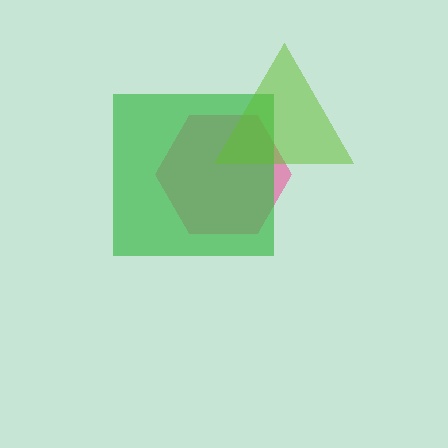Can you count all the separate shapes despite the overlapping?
Yes, there are 3 separate shapes.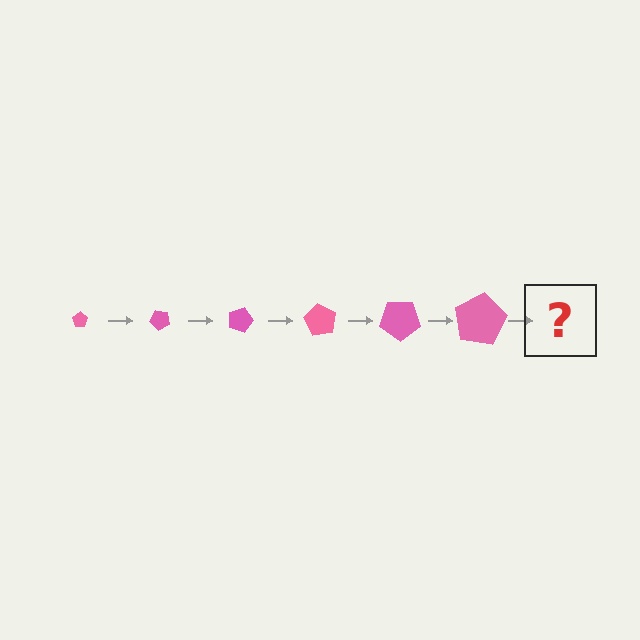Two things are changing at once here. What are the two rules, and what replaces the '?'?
The two rules are that the pentagon grows larger each step and it rotates 45 degrees each step. The '?' should be a pentagon, larger than the previous one and rotated 270 degrees from the start.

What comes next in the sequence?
The next element should be a pentagon, larger than the previous one and rotated 270 degrees from the start.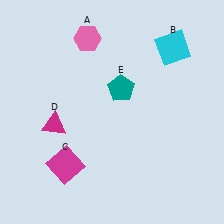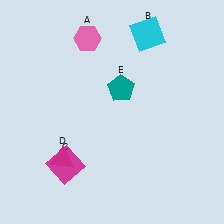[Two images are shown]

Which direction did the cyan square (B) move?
The cyan square (B) moved left.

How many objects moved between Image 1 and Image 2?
2 objects moved between the two images.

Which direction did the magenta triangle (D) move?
The magenta triangle (D) moved down.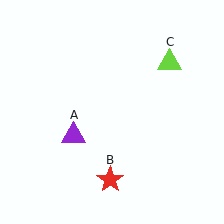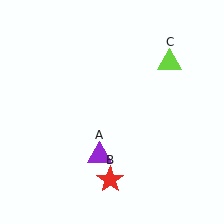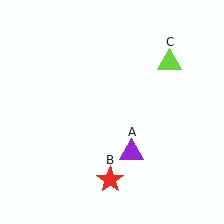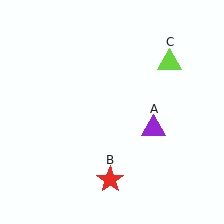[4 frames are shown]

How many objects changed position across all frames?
1 object changed position: purple triangle (object A).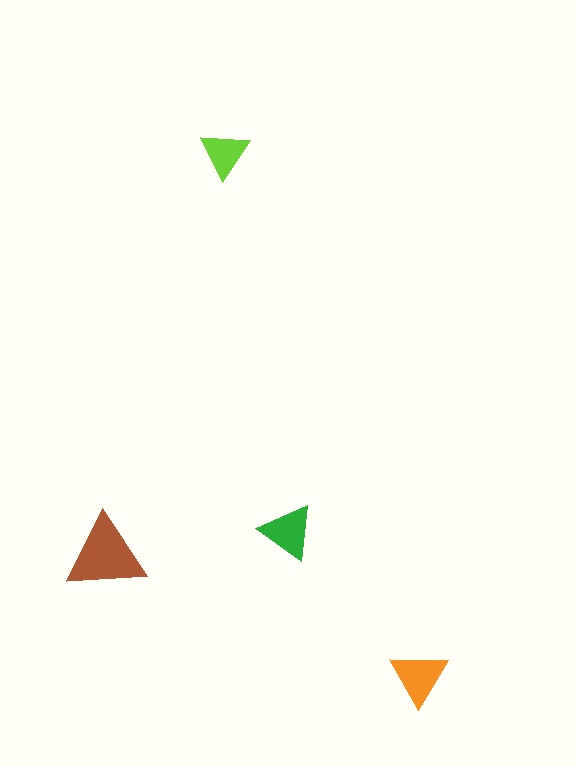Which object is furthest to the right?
The orange triangle is rightmost.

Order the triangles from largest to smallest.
the brown one, the orange one, the green one, the lime one.